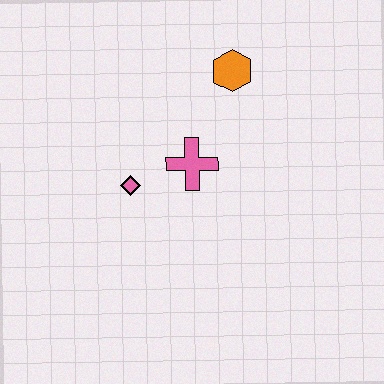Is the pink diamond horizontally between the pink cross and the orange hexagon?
No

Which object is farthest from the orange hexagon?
The pink diamond is farthest from the orange hexagon.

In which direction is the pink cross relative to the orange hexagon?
The pink cross is below the orange hexagon.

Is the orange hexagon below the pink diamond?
No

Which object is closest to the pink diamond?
The pink cross is closest to the pink diamond.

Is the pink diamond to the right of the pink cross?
No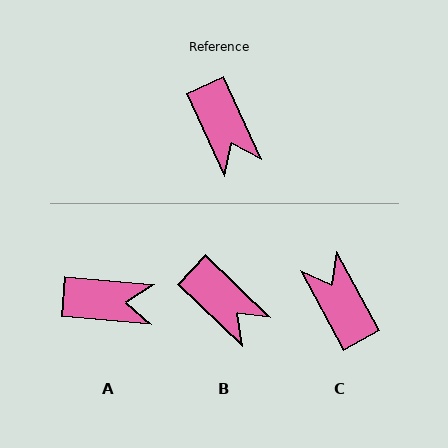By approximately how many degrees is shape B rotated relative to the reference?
Approximately 22 degrees counter-clockwise.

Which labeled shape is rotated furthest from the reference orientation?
C, about 177 degrees away.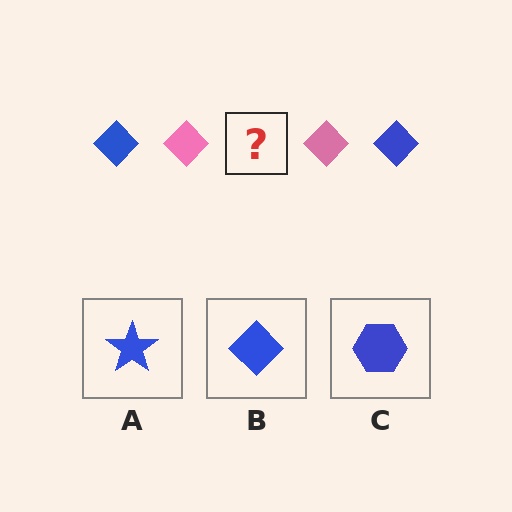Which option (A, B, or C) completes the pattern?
B.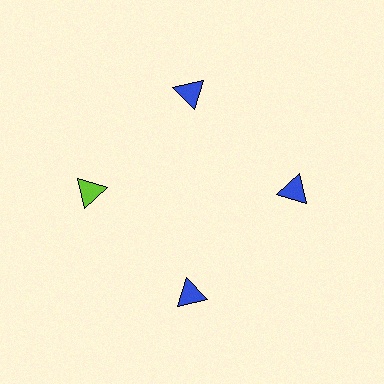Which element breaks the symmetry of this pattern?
The lime triangle at roughly the 9 o'clock position breaks the symmetry. All other shapes are blue triangles.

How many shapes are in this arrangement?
There are 4 shapes arranged in a ring pattern.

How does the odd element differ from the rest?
It has a different color: lime instead of blue.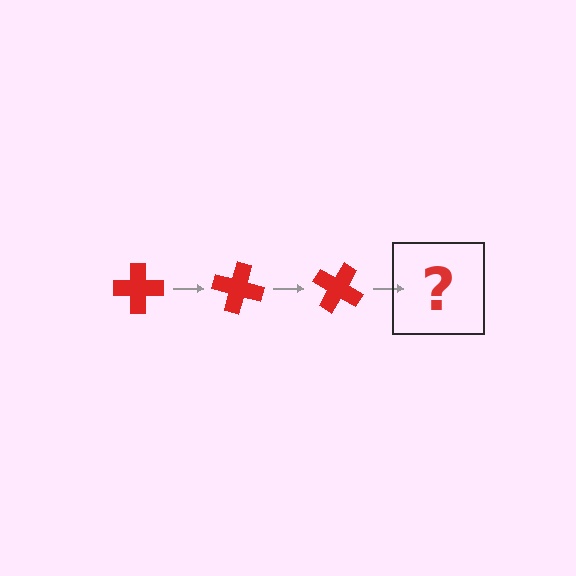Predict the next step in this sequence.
The next step is a red cross rotated 45 degrees.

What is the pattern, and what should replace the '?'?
The pattern is that the cross rotates 15 degrees each step. The '?' should be a red cross rotated 45 degrees.